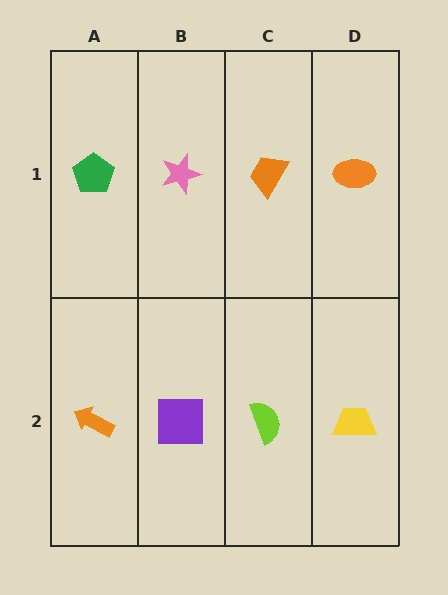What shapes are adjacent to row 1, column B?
A purple square (row 2, column B), a green pentagon (row 1, column A), an orange trapezoid (row 1, column C).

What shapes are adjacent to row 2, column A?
A green pentagon (row 1, column A), a purple square (row 2, column B).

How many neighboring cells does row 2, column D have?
2.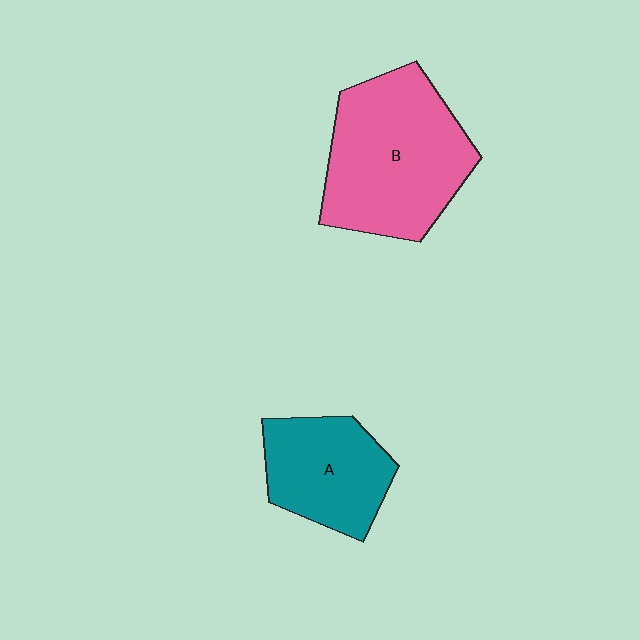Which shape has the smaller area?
Shape A (teal).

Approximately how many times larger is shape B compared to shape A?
Approximately 1.6 times.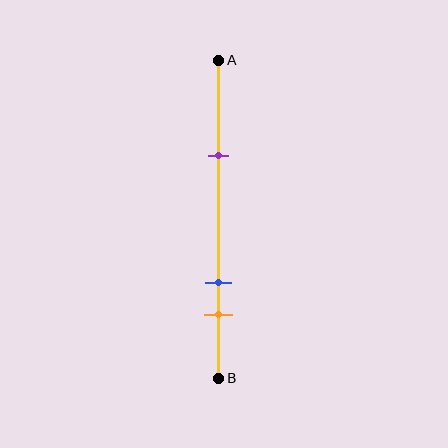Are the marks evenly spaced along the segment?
No, the marks are not evenly spaced.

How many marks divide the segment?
There are 3 marks dividing the segment.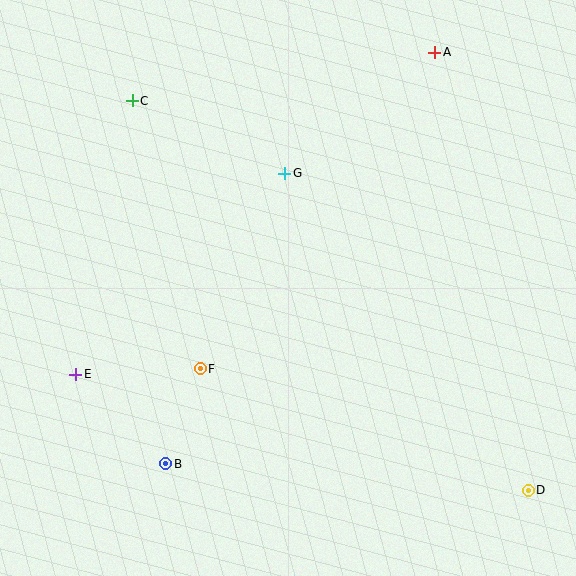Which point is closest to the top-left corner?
Point C is closest to the top-left corner.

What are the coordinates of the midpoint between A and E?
The midpoint between A and E is at (255, 213).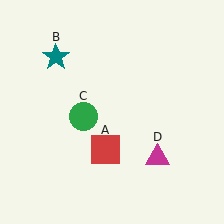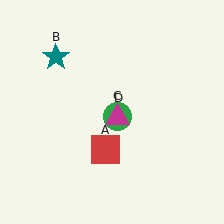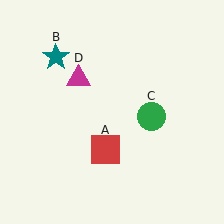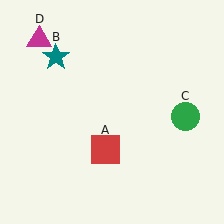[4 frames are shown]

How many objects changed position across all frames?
2 objects changed position: green circle (object C), magenta triangle (object D).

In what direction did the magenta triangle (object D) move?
The magenta triangle (object D) moved up and to the left.